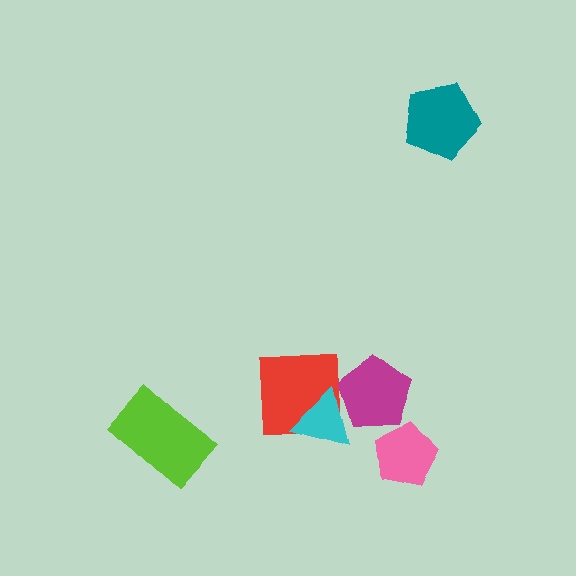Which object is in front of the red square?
The cyan triangle is in front of the red square.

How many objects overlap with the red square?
1 object overlaps with the red square.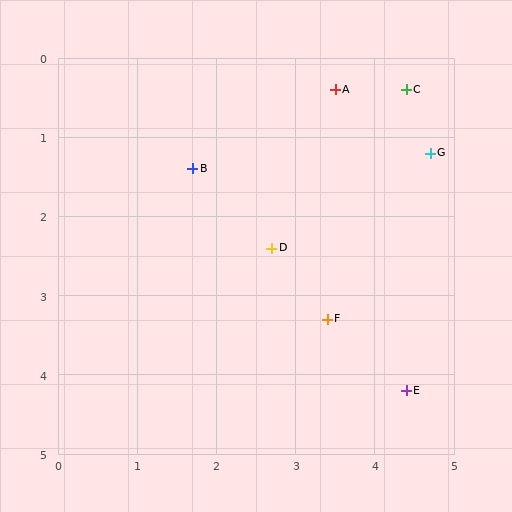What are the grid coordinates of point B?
Point B is at approximately (1.7, 1.4).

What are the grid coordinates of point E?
Point E is at approximately (4.4, 4.2).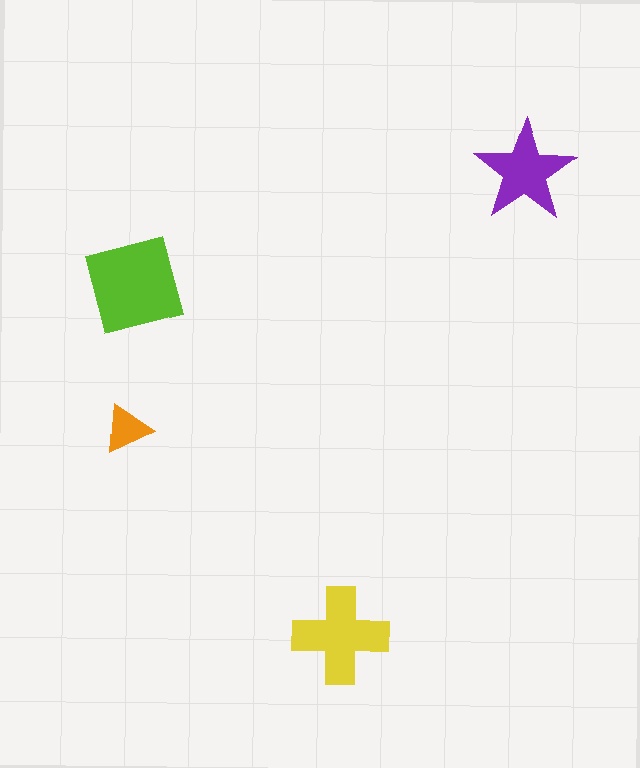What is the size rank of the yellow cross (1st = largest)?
2nd.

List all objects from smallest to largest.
The orange triangle, the purple star, the yellow cross, the lime square.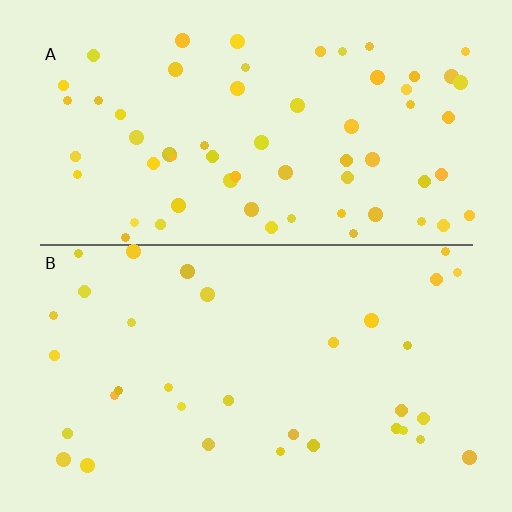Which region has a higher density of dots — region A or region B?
A (the top).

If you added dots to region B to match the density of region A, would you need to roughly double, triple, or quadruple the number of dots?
Approximately double.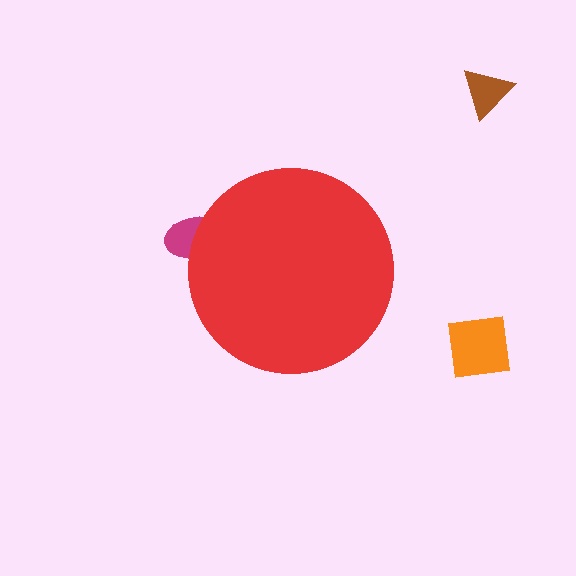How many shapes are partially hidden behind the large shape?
1 shape is partially hidden.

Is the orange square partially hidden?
No, the orange square is fully visible.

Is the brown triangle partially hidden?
No, the brown triangle is fully visible.